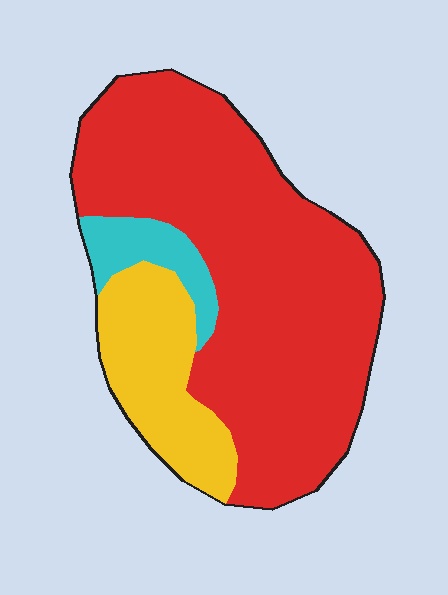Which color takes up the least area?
Cyan, at roughly 10%.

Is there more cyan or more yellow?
Yellow.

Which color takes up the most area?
Red, at roughly 70%.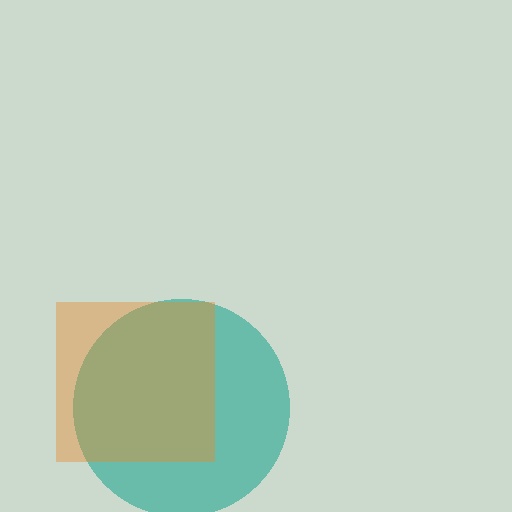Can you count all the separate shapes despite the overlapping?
Yes, there are 2 separate shapes.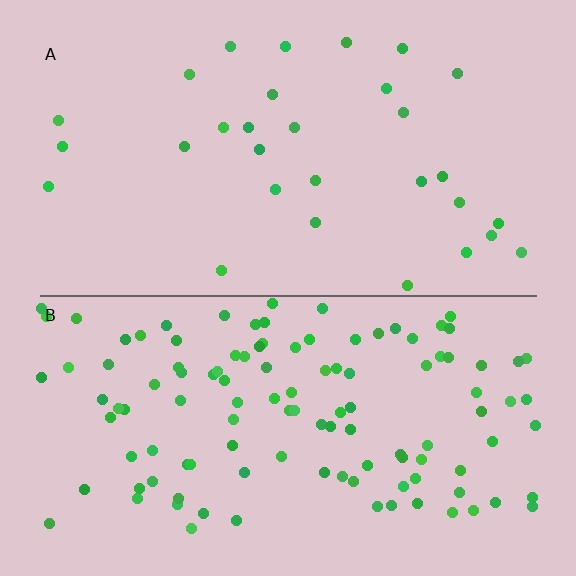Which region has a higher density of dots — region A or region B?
B (the bottom).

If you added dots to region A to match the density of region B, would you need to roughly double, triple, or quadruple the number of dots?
Approximately quadruple.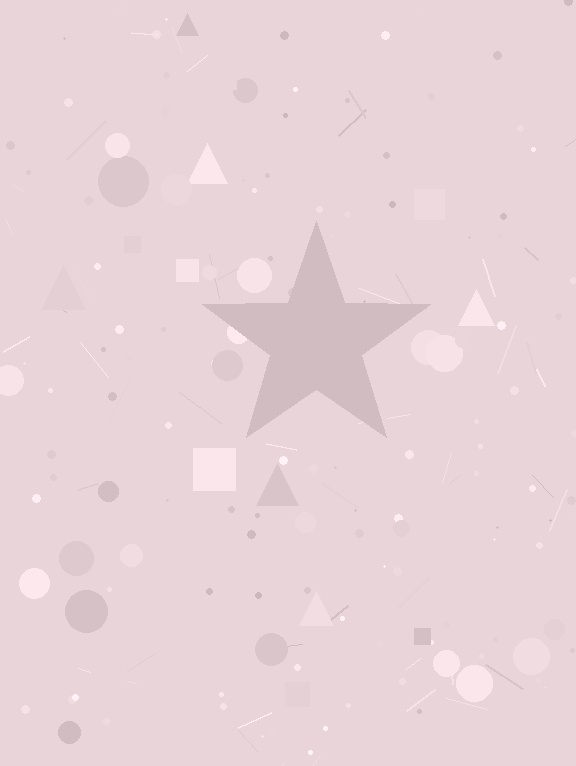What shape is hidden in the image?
A star is hidden in the image.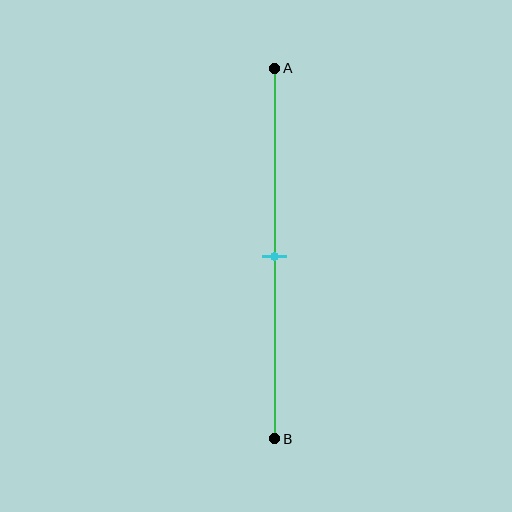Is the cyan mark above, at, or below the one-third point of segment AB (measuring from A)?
The cyan mark is below the one-third point of segment AB.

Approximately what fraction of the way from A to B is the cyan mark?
The cyan mark is approximately 50% of the way from A to B.